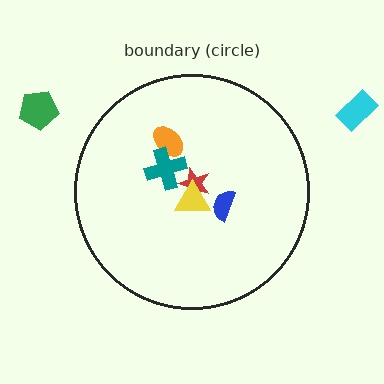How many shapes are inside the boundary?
5 inside, 2 outside.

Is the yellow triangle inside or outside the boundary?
Inside.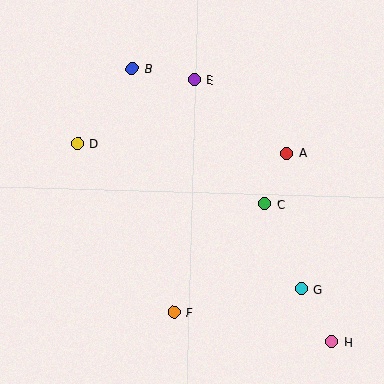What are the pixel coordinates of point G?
Point G is at (302, 289).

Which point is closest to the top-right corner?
Point A is closest to the top-right corner.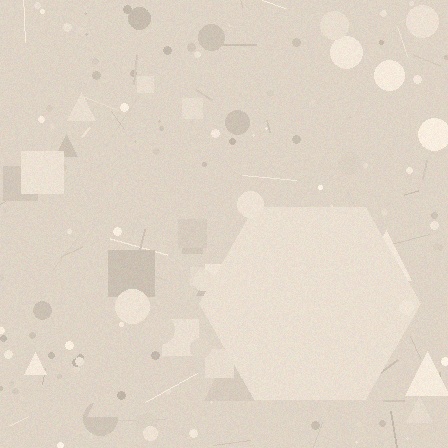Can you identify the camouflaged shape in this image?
The camouflaged shape is a hexagon.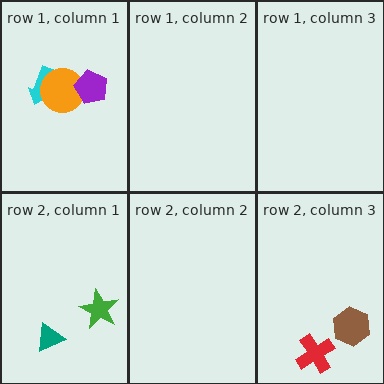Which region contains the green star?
The row 2, column 1 region.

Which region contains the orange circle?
The row 1, column 1 region.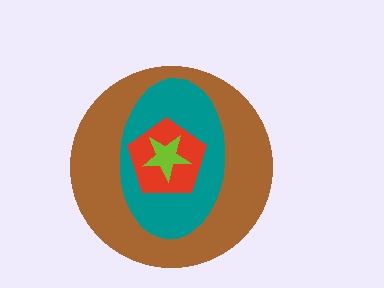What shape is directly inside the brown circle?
The teal ellipse.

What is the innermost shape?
The lime star.